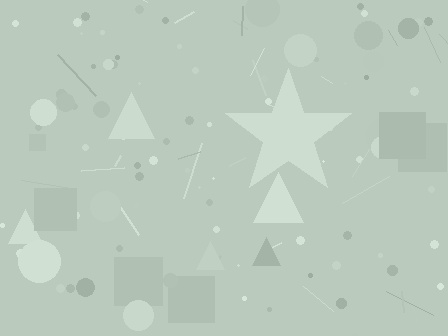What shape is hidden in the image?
A star is hidden in the image.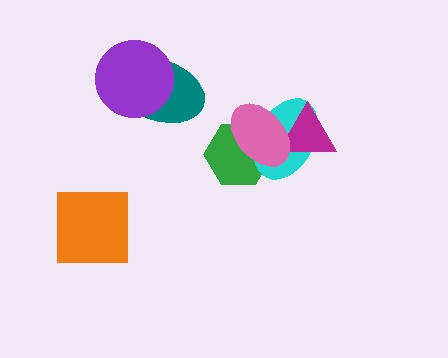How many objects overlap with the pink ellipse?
3 objects overlap with the pink ellipse.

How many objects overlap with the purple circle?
1 object overlaps with the purple circle.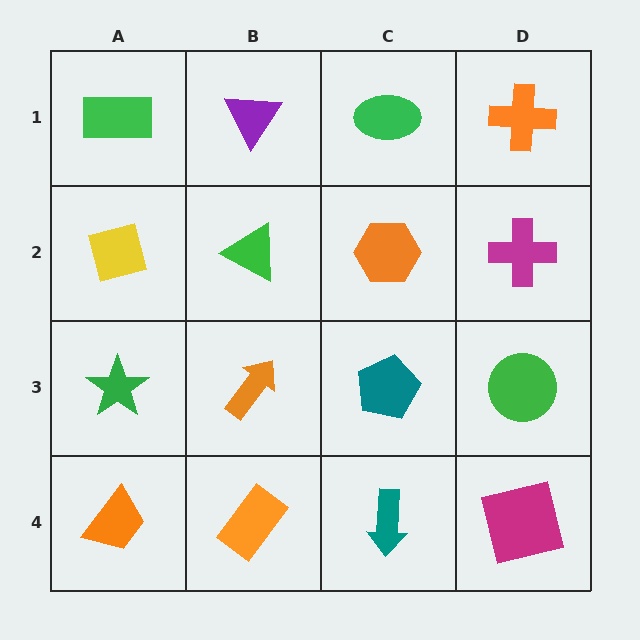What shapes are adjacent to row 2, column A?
A green rectangle (row 1, column A), a green star (row 3, column A), a green triangle (row 2, column B).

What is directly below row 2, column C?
A teal pentagon.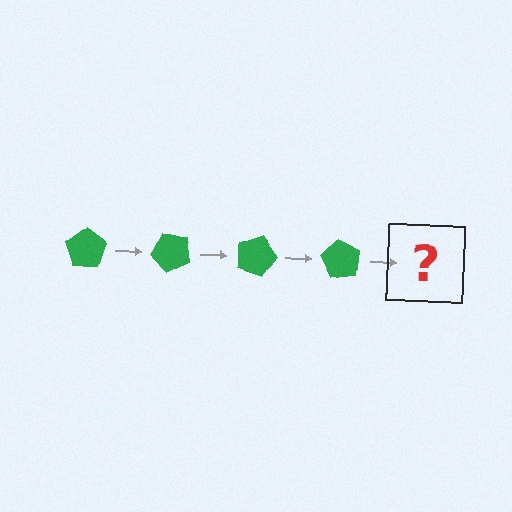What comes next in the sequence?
The next element should be a green pentagon rotated 180 degrees.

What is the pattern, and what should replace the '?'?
The pattern is that the pentagon rotates 45 degrees each step. The '?' should be a green pentagon rotated 180 degrees.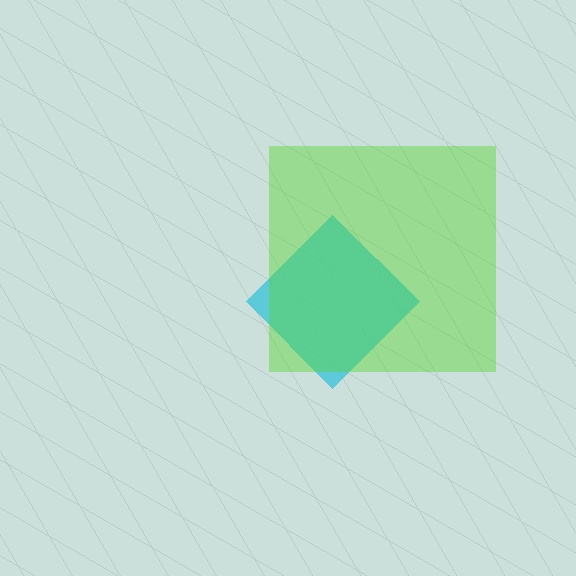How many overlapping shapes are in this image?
There are 2 overlapping shapes in the image.